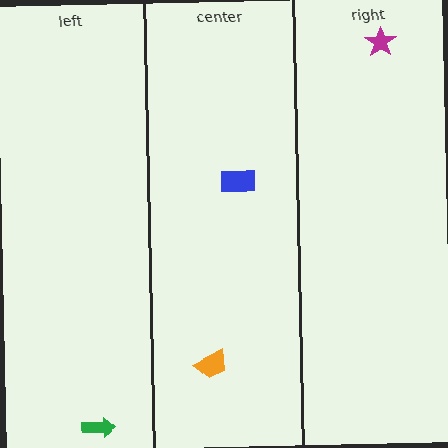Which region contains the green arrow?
The left region.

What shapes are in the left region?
The green arrow.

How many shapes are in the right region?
1.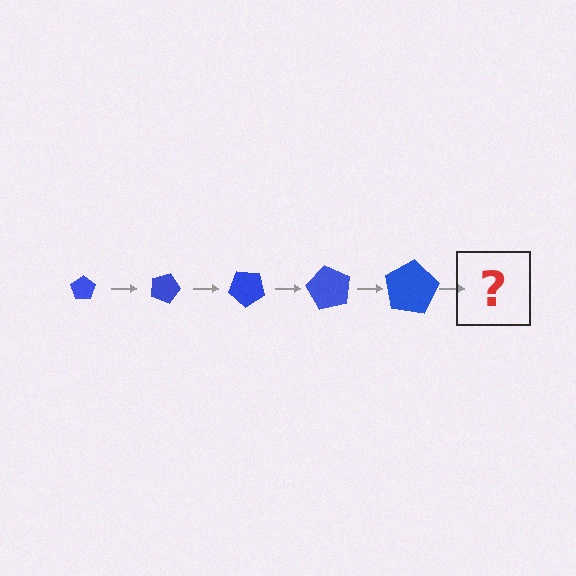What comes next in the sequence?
The next element should be a pentagon, larger than the previous one and rotated 100 degrees from the start.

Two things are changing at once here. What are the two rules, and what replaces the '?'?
The two rules are that the pentagon grows larger each step and it rotates 20 degrees each step. The '?' should be a pentagon, larger than the previous one and rotated 100 degrees from the start.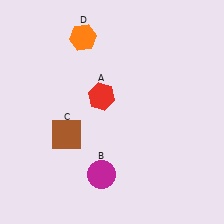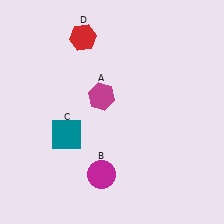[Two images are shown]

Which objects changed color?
A changed from red to magenta. C changed from brown to teal. D changed from orange to red.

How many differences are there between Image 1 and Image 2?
There are 3 differences between the two images.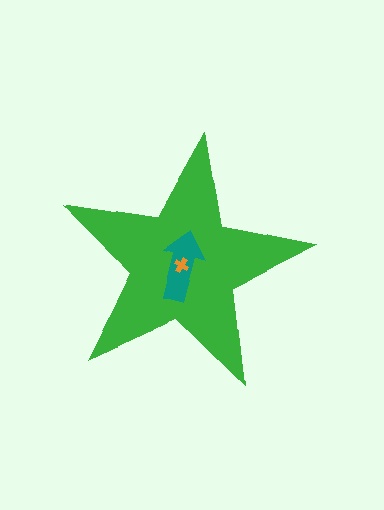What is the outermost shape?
The green star.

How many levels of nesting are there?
3.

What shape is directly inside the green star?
The teal arrow.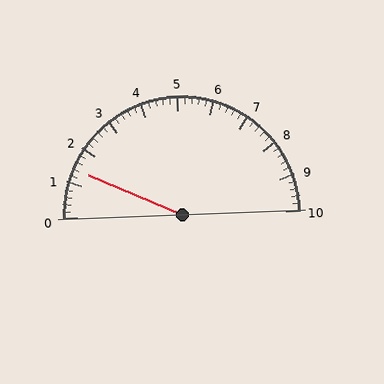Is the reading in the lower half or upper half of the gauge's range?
The reading is in the lower half of the range (0 to 10).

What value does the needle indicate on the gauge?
The needle indicates approximately 1.4.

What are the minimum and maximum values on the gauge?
The gauge ranges from 0 to 10.